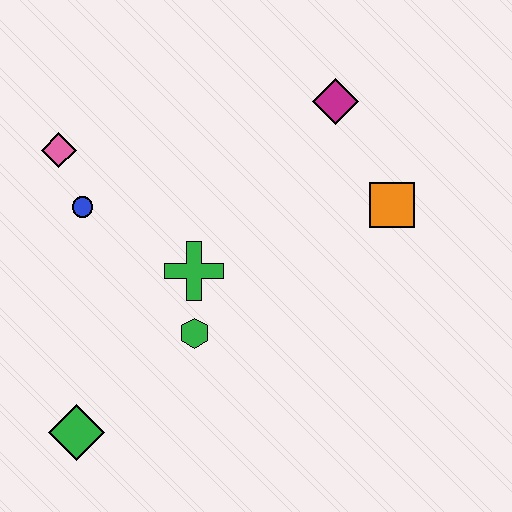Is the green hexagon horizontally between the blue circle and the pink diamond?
No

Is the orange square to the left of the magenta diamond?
No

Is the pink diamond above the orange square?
Yes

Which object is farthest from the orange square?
The green diamond is farthest from the orange square.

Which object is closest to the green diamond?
The green hexagon is closest to the green diamond.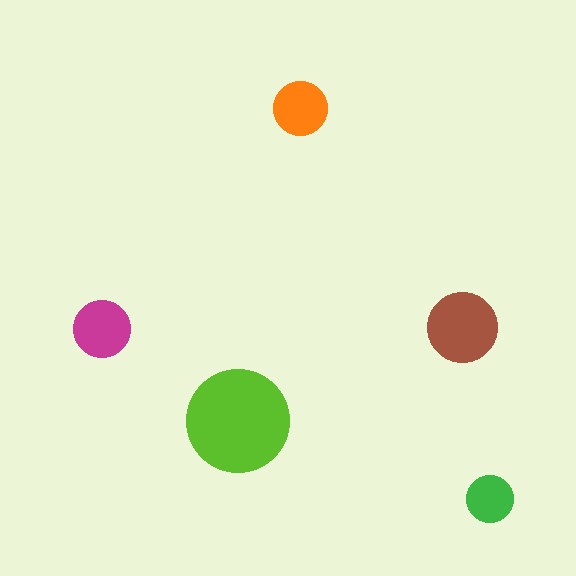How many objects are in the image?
There are 5 objects in the image.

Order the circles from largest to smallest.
the lime one, the brown one, the magenta one, the orange one, the green one.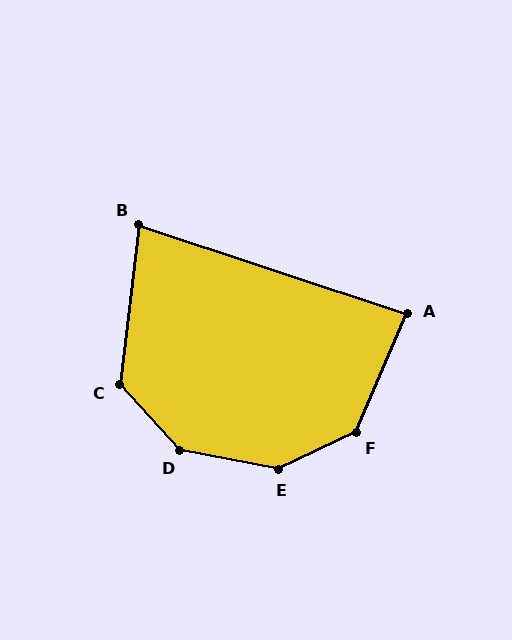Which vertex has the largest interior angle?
E, at approximately 144 degrees.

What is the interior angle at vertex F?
Approximately 138 degrees (obtuse).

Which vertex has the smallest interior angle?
B, at approximately 79 degrees.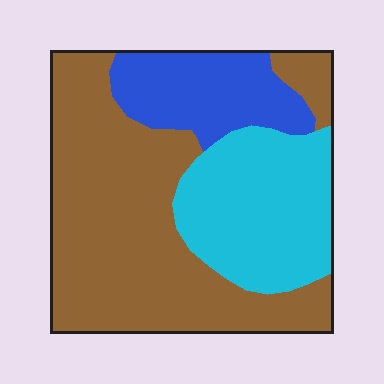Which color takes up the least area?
Blue, at roughly 20%.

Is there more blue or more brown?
Brown.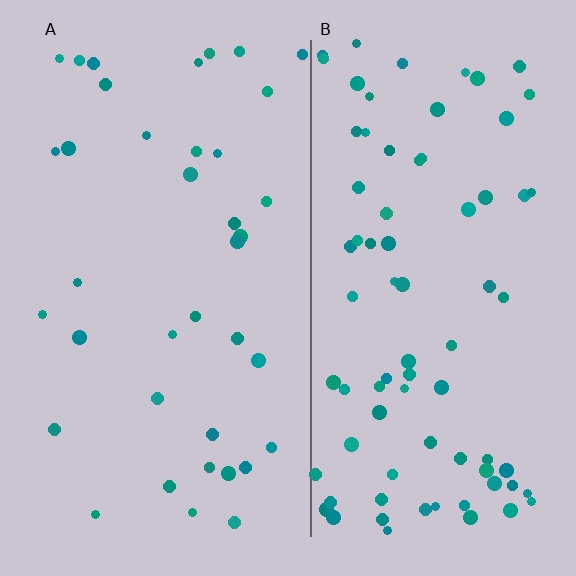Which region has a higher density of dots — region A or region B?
B (the right).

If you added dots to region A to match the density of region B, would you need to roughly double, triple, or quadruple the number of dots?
Approximately double.